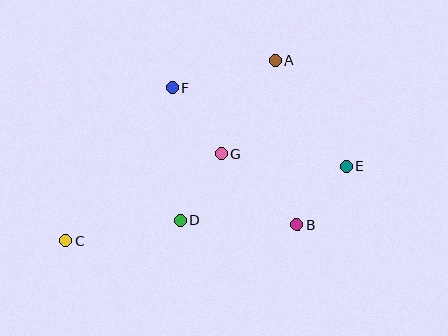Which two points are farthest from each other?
Points C and E are farthest from each other.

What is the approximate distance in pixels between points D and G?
The distance between D and G is approximately 78 pixels.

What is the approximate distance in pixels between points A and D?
The distance between A and D is approximately 186 pixels.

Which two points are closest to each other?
Points B and E are closest to each other.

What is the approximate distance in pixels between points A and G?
The distance between A and G is approximately 108 pixels.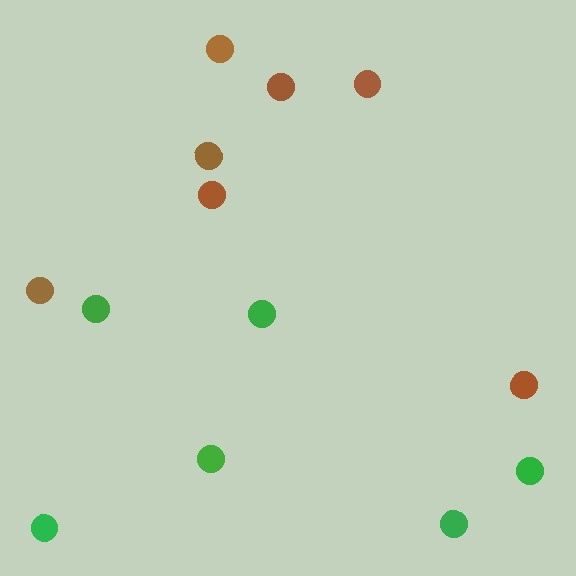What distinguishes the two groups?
There are 2 groups: one group of green circles (6) and one group of brown circles (7).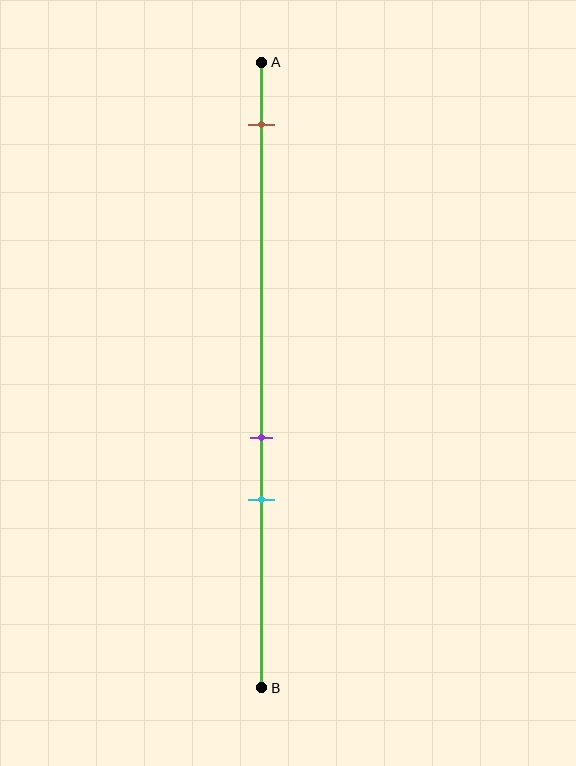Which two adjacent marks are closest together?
The purple and cyan marks are the closest adjacent pair.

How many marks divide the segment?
There are 3 marks dividing the segment.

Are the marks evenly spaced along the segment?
No, the marks are not evenly spaced.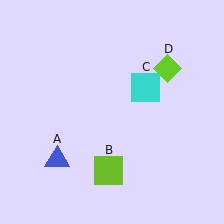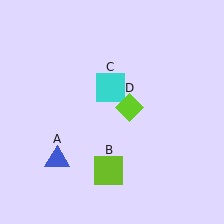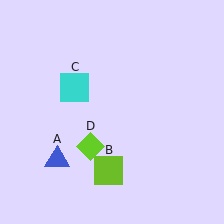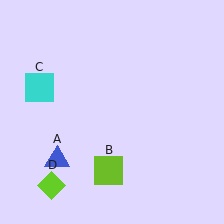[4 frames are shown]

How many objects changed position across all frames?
2 objects changed position: cyan square (object C), lime diamond (object D).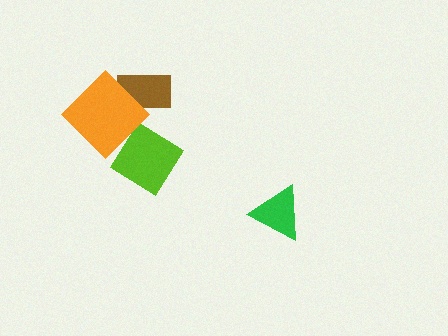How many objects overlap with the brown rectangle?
1 object overlaps with the brown rectangle.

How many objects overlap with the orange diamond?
2 objects overlap with the orange diamond.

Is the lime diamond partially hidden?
Yes, it is partially covered by another shape.